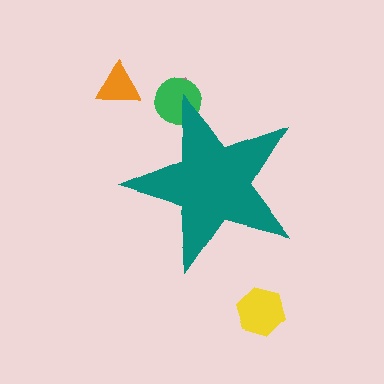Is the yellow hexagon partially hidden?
No, the yellow hexagon is fully visible.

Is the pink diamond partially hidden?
Yes, the pink diamond is partially hidden behind the teal star.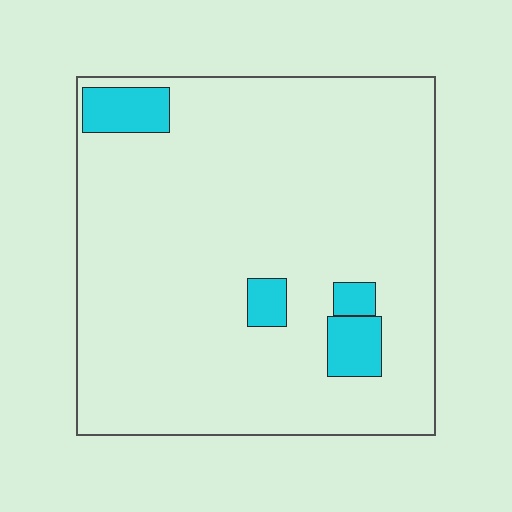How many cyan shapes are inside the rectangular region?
4.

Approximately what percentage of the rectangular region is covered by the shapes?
Approximately 10%.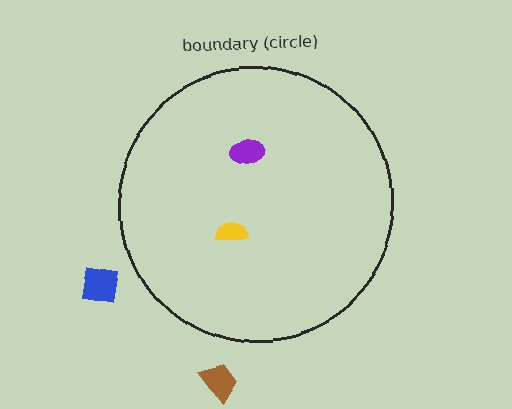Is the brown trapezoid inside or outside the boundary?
Outside.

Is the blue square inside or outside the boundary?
Outside.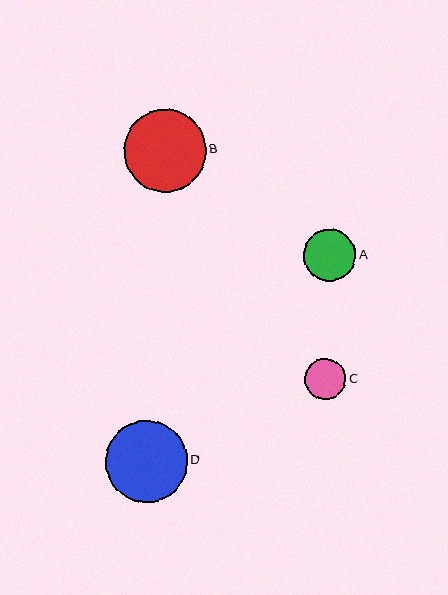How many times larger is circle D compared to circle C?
Circle D is approximately 2.0 times the size of circle C.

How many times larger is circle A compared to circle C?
Circle A is approximately 1.3 times the size of circle C.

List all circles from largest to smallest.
From largest to smallest: B, D, A, C.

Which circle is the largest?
Circle B is the largest with a size of approximately 82 pixels.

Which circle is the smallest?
Circle C is the smallest with a size of approximately 41 pixels.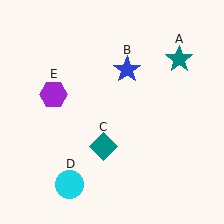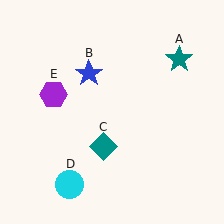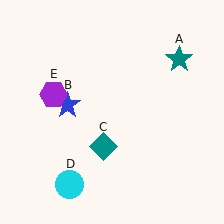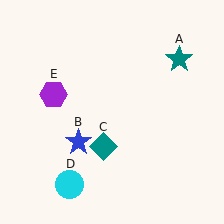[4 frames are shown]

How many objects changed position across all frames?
1 object changed position: blue star (object B).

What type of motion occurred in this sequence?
The blue star (object B) rotated counterclockwise around the center of the scene.